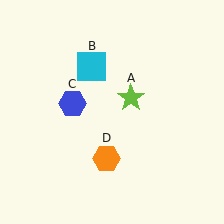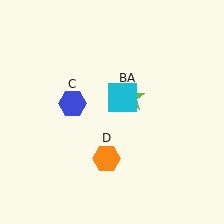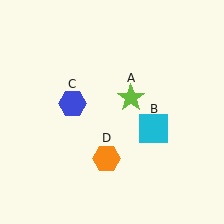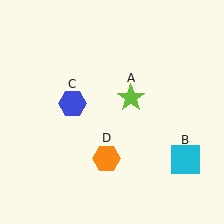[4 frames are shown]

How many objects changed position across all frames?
1 object changed position: cyan square (object B).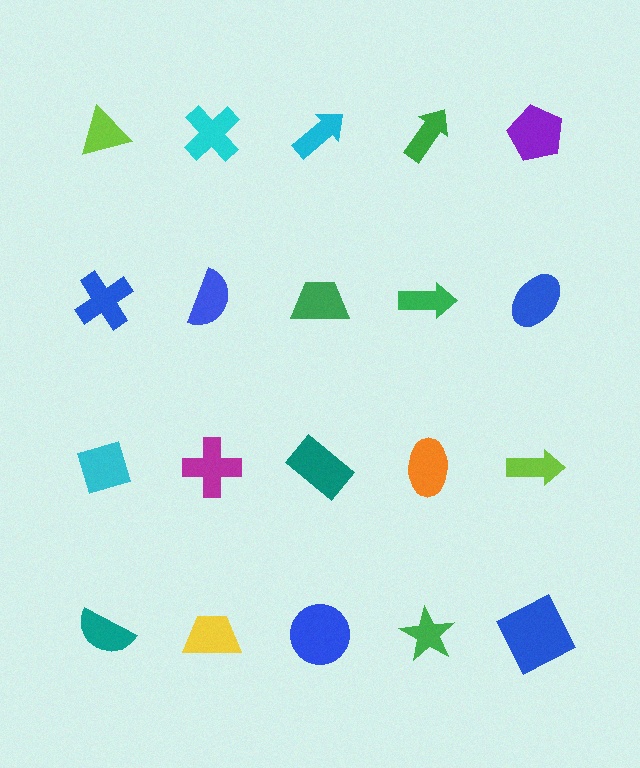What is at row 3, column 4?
An orange ellipse.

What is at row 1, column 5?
A purple pentagon.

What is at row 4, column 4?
A green star.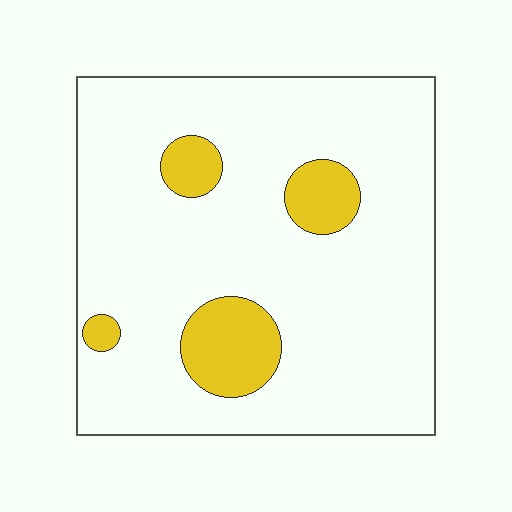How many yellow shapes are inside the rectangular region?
4.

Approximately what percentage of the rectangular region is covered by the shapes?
Approximately 15%.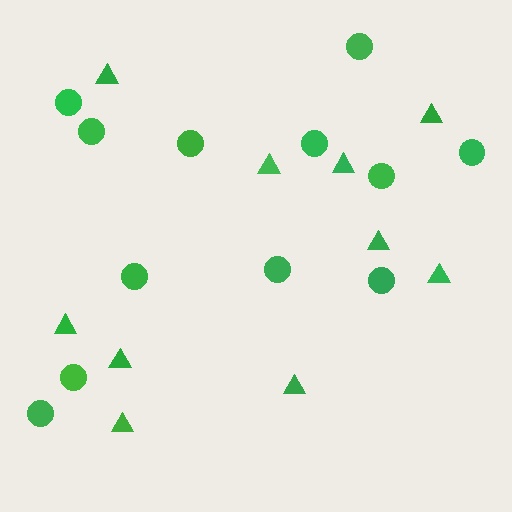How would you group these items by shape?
There are 2 groups: one group of triangles (10) and one group of circles (12).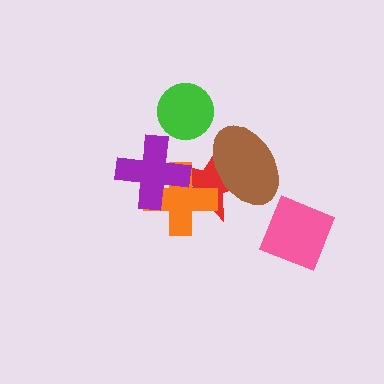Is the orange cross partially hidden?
Yes, it is partially covered by another shape.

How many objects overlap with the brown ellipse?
1 object overlaps with the brown ellipse.